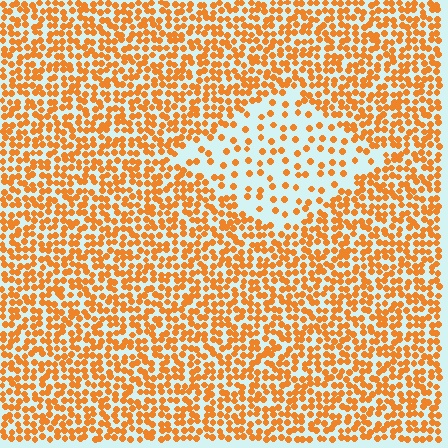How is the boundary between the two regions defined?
The boundary is defined by a change in element density (approximately 2.6x ratio). All elements are the same color, size, and shape.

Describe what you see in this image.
The image contains small orange elements arranged at two different densities. A diamond-shaped region is visible where the elements are less densely packed than the surrounding area.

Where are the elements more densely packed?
The elements are more densely packed outside the diamond boundary.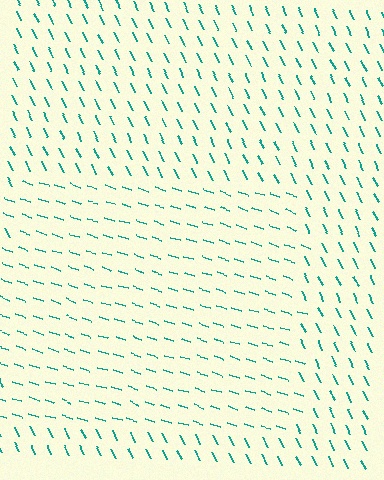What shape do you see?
I see a rectangle.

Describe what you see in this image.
The image is filled with small teal line segments. A rectangle region in the image has lines oriented differently from the surrounding lines, creating a visible texture boundary.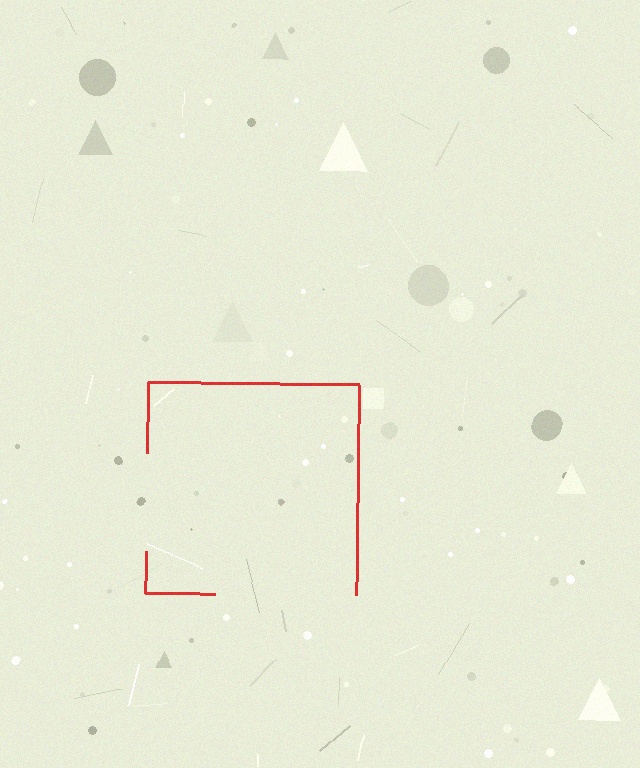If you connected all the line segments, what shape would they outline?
They would outline a square.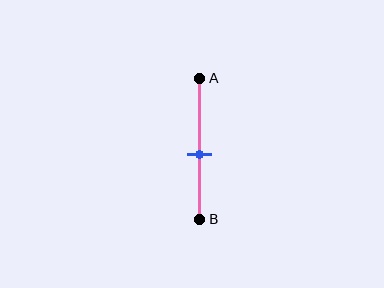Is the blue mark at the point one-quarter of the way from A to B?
No, the mark is at about 55% from A, not at the 25% one-quarter point.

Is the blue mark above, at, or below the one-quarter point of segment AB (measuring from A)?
The blue mark is below the one-quarter point of segment AB.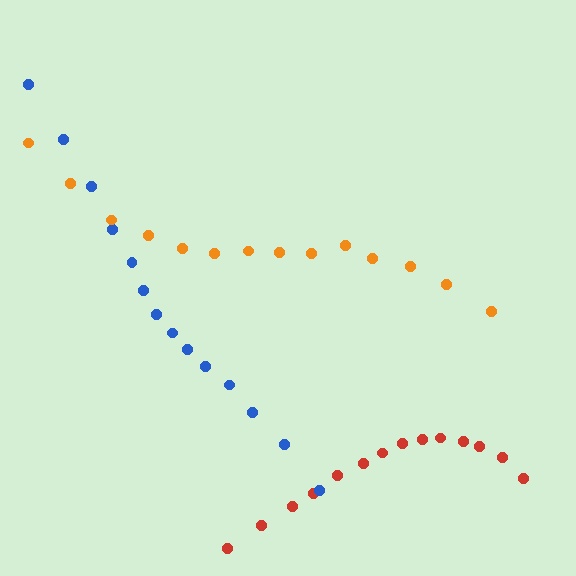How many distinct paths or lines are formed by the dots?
There are 3 distinct paths.